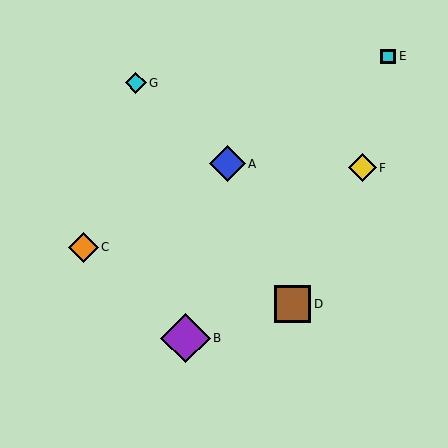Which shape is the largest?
The purple diamond (labeled B) is the largest.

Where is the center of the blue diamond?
The center of the blue diamond is at (228, 164).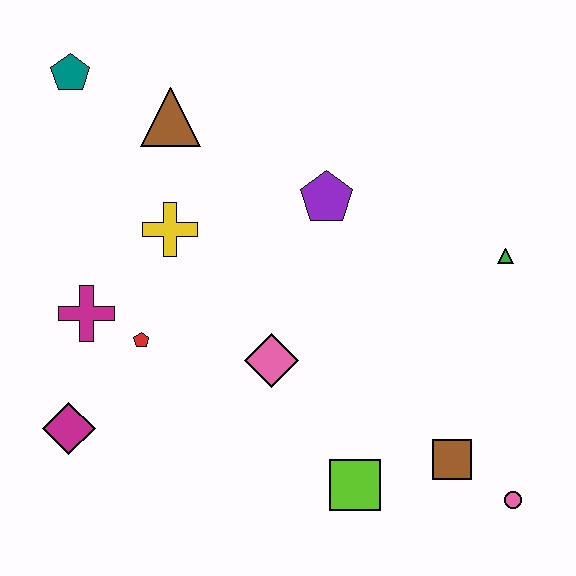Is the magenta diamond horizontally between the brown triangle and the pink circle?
No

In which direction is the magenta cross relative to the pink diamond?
The magenta cross is to the left of the pink diamond.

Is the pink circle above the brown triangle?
No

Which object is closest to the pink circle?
The brown square is closest to the pink circle.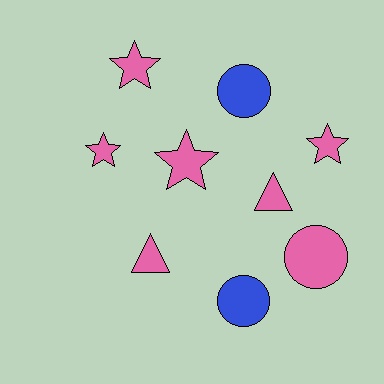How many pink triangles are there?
There are 2 pink triangles.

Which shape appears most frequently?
Star, with 4 objects.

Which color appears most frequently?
Pink, with 7 objects.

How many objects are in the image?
There are 9 objects.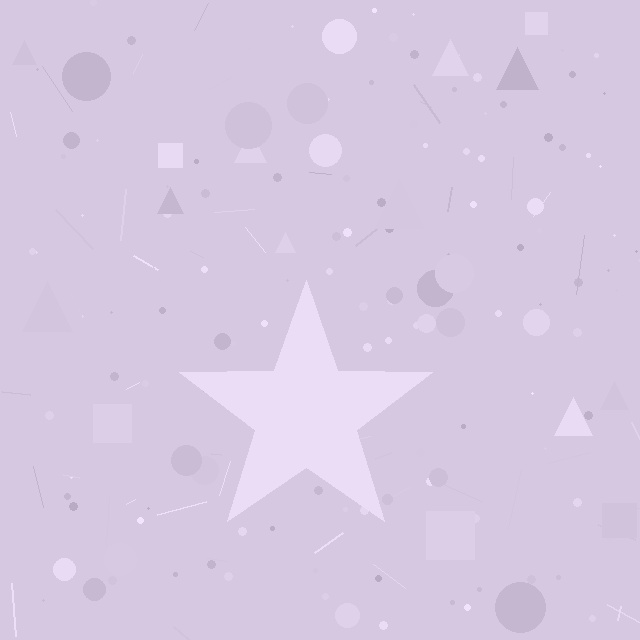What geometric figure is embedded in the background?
A star is embedded in the background.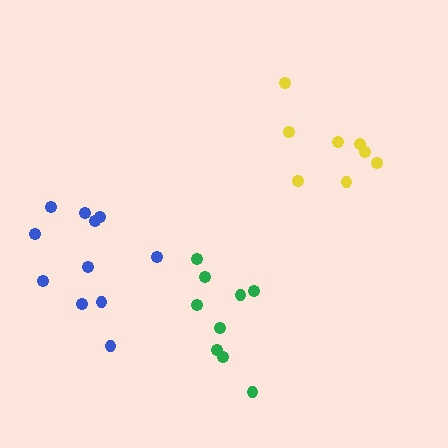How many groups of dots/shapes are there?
There are 3 groups.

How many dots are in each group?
Group 1: 11 dots, Group 2: 8 dots, Group 3: 9 dots (28 total).